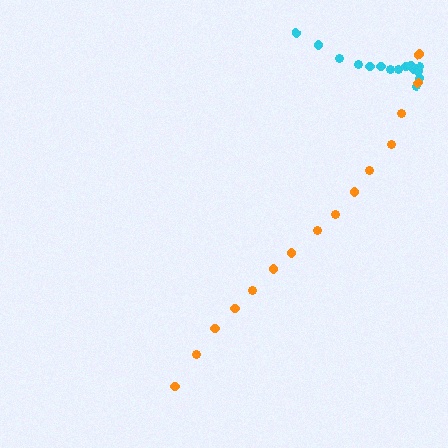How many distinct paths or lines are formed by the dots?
There are 2 distinct paths.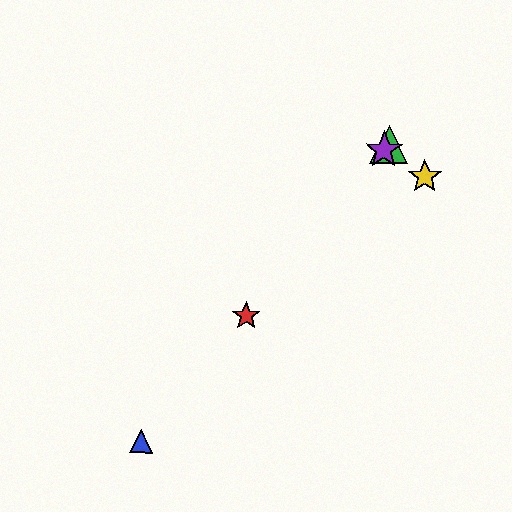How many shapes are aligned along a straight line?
4 shapes (the red star, the blue triangle, the green triangle, the purple star) are aligned along a straight line.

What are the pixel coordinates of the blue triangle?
The blue triangle is at (141, 442).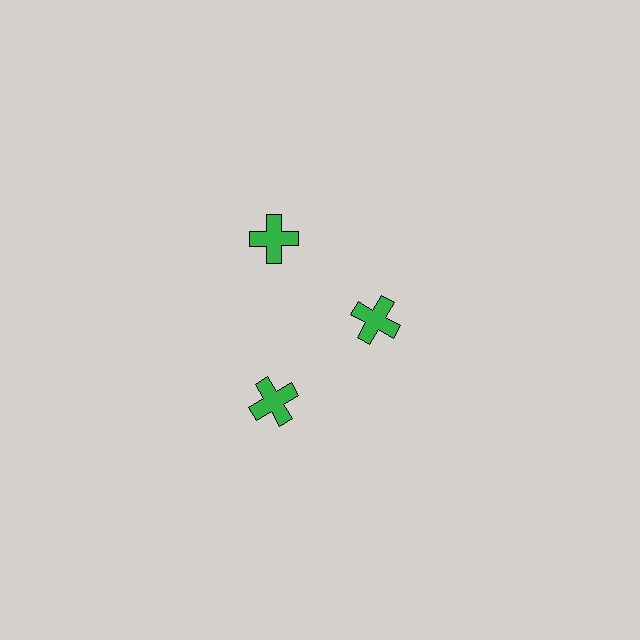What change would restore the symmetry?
The symmetry would be restored by moving it outward, back onto the ring so that all 3 crosses sit at equal angles and equal distance from the center.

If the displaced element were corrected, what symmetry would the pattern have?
It would have 3-fold rotational symmetry — the pattern would map onto itself every 120 degrees.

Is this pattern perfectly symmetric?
No. The 3 green crosses are arranged in a ring, but one element near the 3 o'clock position is pulled inward toward the center, breaking the 3-fold rotational symmetry.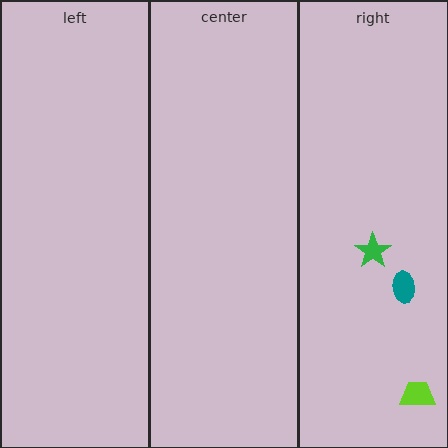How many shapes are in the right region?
3.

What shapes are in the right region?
The green star, the teal ellipse, the lime trapezoid.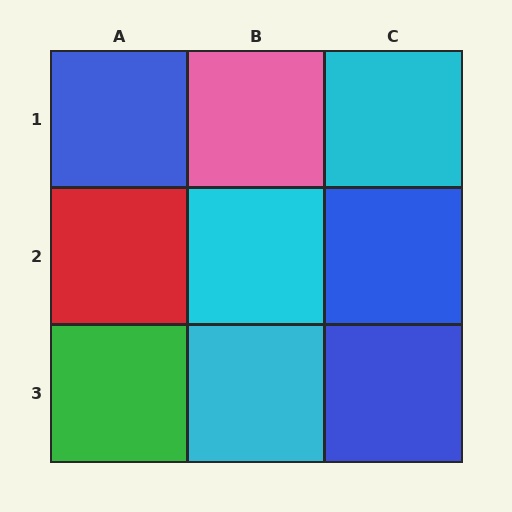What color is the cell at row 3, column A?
Green.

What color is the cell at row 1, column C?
Cyan.